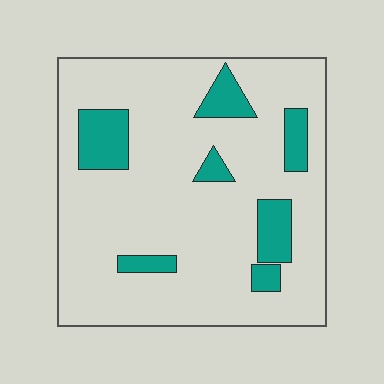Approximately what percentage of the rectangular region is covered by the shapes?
Approximately 15%.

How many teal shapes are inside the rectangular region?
7.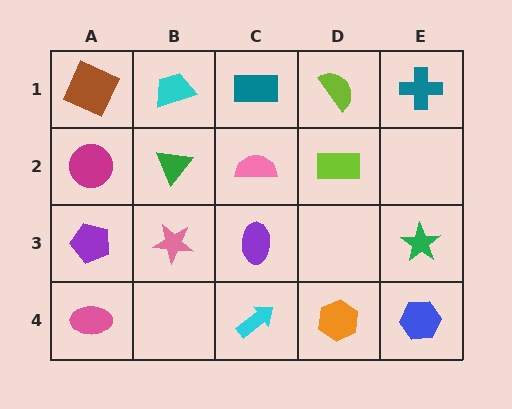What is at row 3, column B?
A pink star.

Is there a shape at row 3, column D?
No, that cell is empty.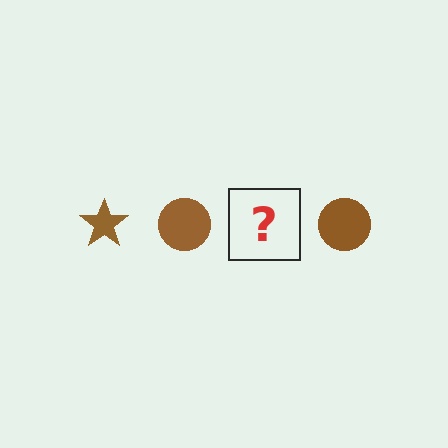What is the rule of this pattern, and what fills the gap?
The rule is that the pattern cycles through star, circle shapes in brown. The gap should be filled with a brown star.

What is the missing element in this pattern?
The missing element is a brown star.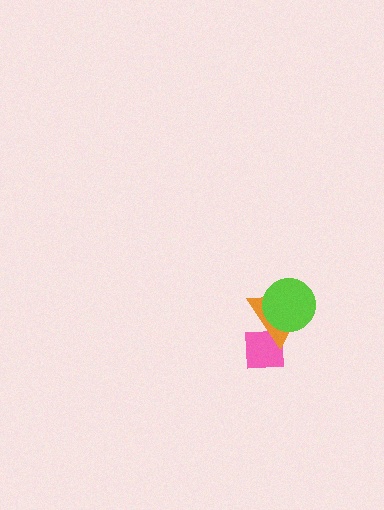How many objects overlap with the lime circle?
1 object overlaps with the lime circle.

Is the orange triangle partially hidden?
Yes, it is partially covered by another shape.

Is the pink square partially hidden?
Yes, it is partially covered by another shape.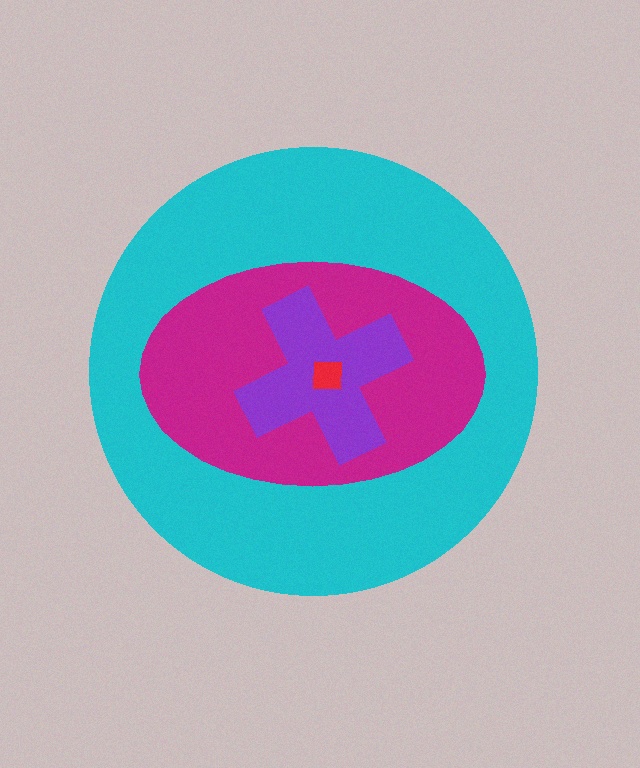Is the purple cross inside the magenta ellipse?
Yes.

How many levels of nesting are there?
4.